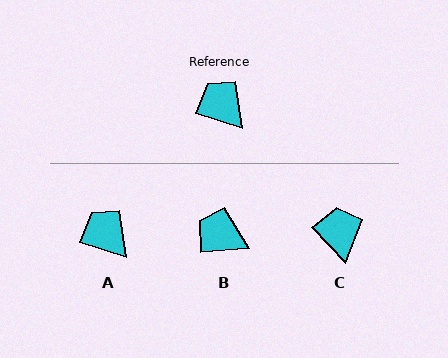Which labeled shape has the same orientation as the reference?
A.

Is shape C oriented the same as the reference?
No, it is off by about 30 degrees.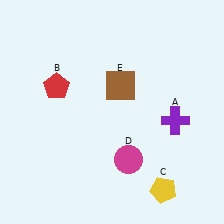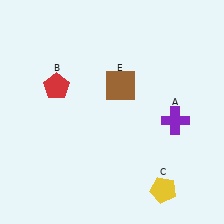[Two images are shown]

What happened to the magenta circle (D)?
The magenta circle (D) was removed in Image 2. It was in the bottom-right area of Image 1.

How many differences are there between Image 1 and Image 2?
There is 1 difference between the two images.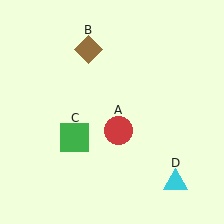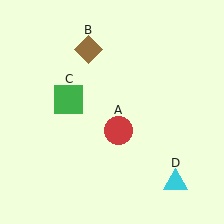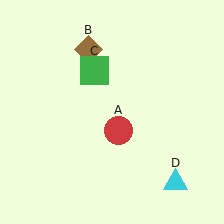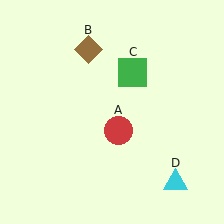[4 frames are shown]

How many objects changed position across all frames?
1 object changed position: green square (object C).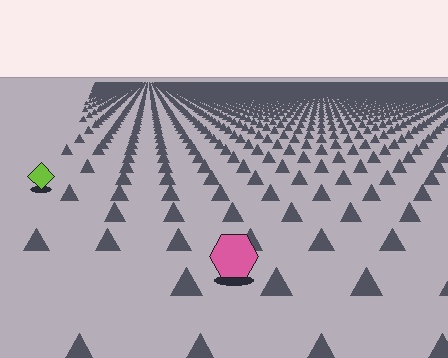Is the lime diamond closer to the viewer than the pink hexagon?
No. The pink hexagon is closer — you can tell from the texture gradient: the ground texture is coarser near it.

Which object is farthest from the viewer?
The lime diamond is farthest from the viewer. It appears smaller and the ground texture around it is denser.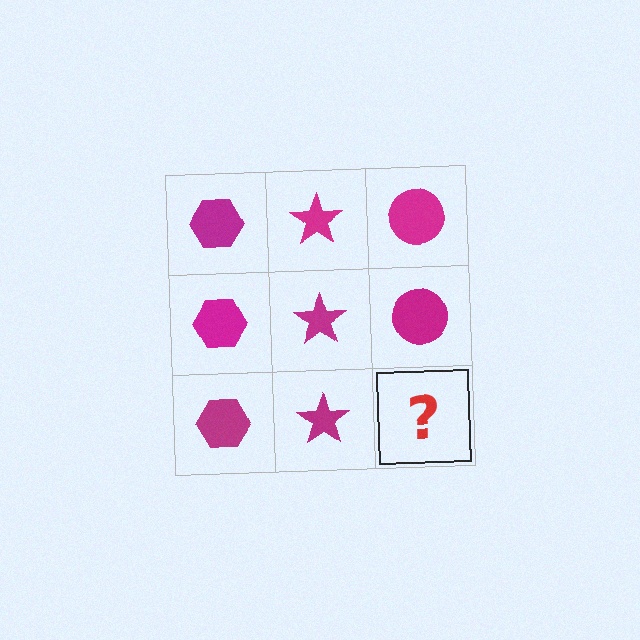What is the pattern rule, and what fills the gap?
The rule is that each column has a consistent shape. The gap should be filled with a magenta circle.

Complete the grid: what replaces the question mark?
The question mark should be replaced with a magenta circle.